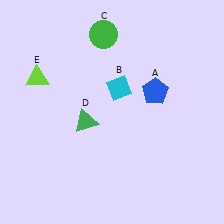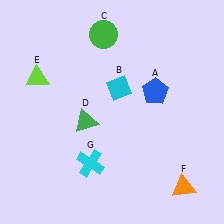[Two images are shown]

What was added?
An orange triangle (F), a cyan cross (G) were added in Image 2.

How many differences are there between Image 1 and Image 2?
There are 2 differences between the two images.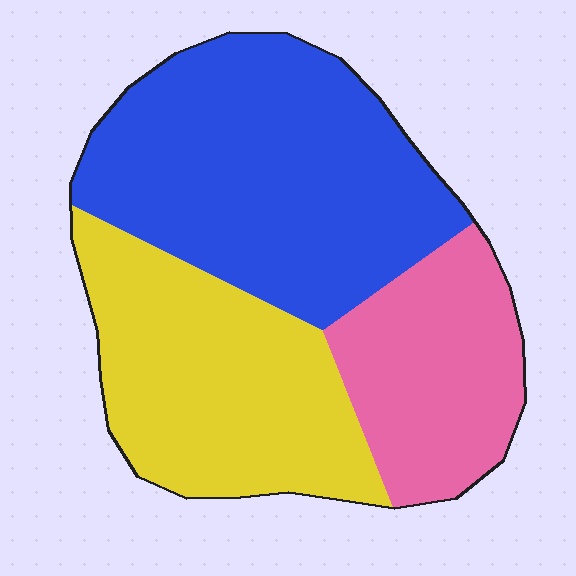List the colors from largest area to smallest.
From largest to smallest: blue, yellow, pink.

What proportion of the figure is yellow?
Yellow covers 33% of the figure.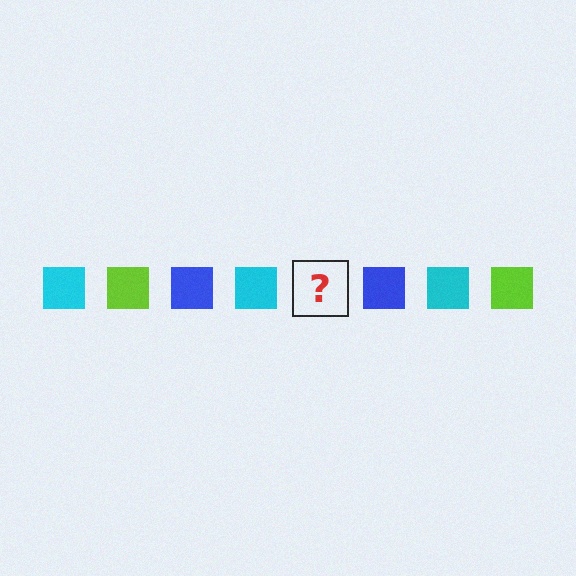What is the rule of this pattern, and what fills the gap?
The rule is that the pattern cycles through cyan, lime, blue squares. The gap should be filled with a lime square.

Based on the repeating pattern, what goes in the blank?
The blank should be a lime square.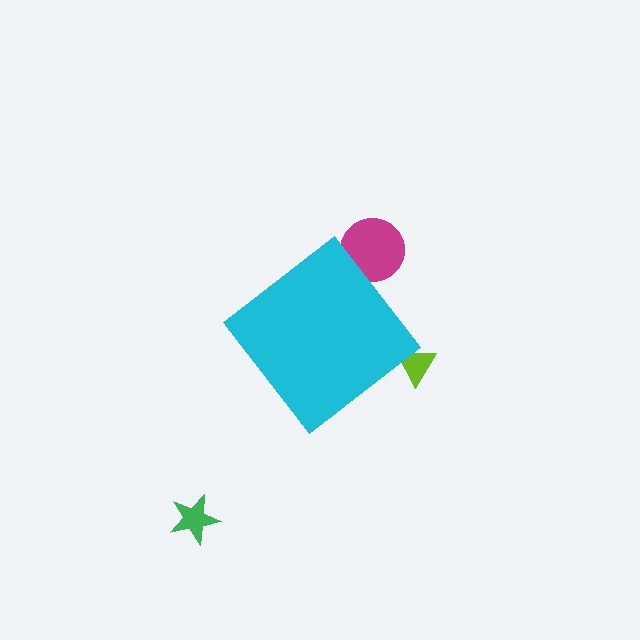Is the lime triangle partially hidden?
Yes, the lime triangle is partially hidden behind the cyan diamond.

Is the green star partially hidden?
No, the green star is fully visible.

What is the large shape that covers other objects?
A cyan diamond.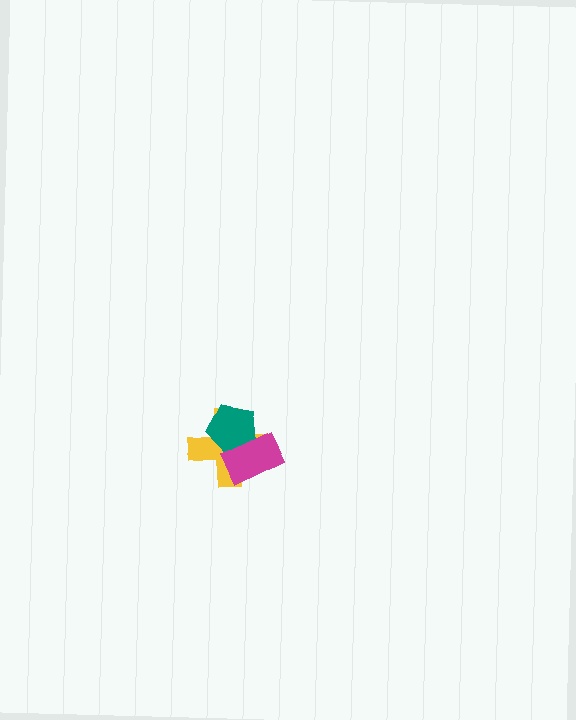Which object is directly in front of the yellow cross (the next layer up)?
The teal pentagon is directly in front of the yellow cross.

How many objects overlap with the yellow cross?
2 objects overlap with the yellow cross.